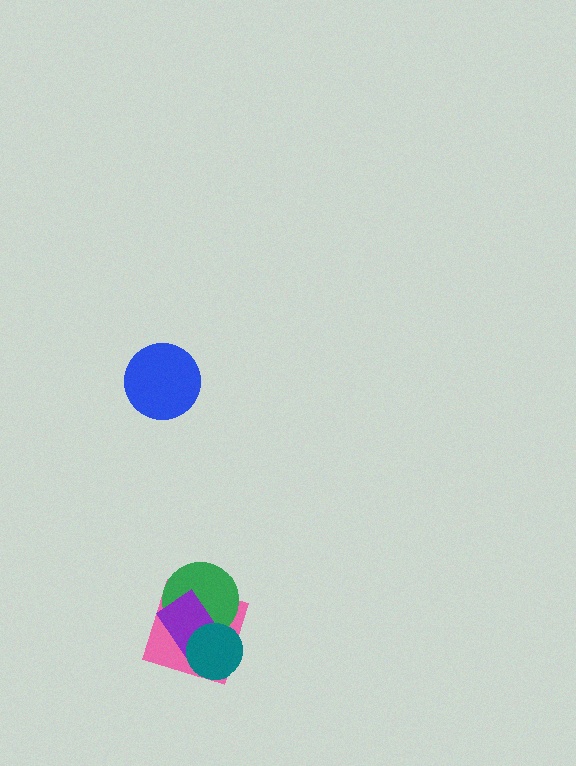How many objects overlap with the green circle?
3 objects overlap with the green circle.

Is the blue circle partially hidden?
No, no other shape covers it.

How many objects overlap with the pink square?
3 objects overlap with the pink square.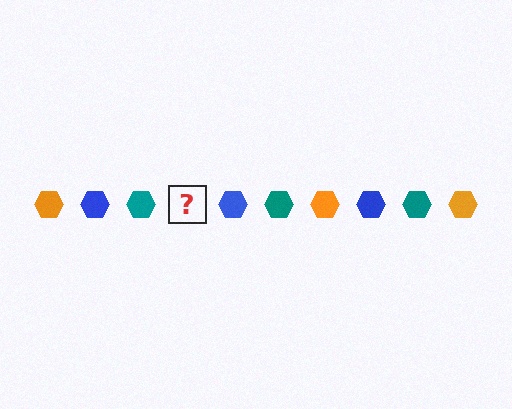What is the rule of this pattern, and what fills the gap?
The rule is that the pattern cycles through orange, blue, teal hexagons. The gap should be filled with an orange hexagon.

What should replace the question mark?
The question mark should be replaced with an orange hexagon.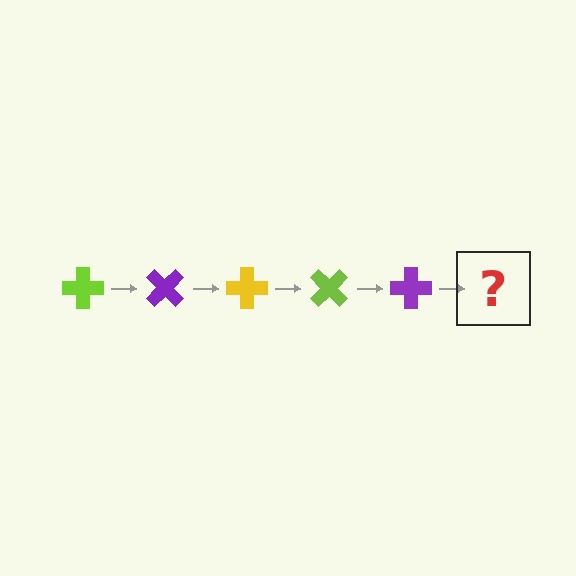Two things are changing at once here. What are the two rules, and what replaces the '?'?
The two rules are that it rotates 45 degrees each step and the color cycles through lime, purple, and yellow. The '?' should be a yellow cross, rotated 225 degrees from the start.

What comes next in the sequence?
The next element should be a yellow cross, rotated 225 degrees from the start.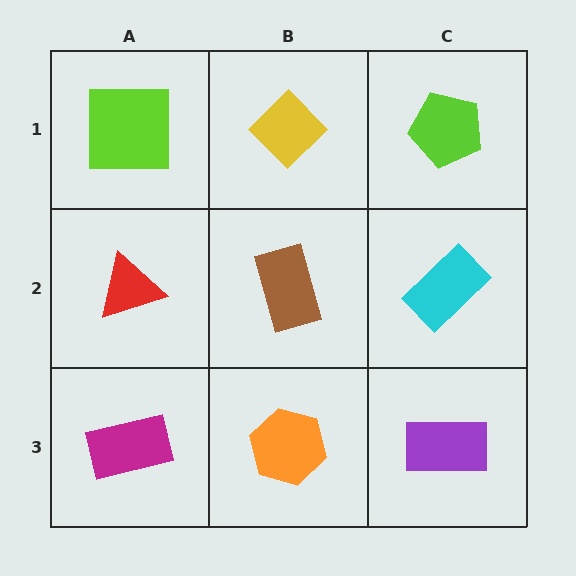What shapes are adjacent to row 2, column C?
A lime pentagon (row 1, column C), a purple rectangle (row 3, column C), a brown rectangle (row 2, column B).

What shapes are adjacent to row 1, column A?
A red triangle (row 2, column A), a yellow diamond (row 1, column B).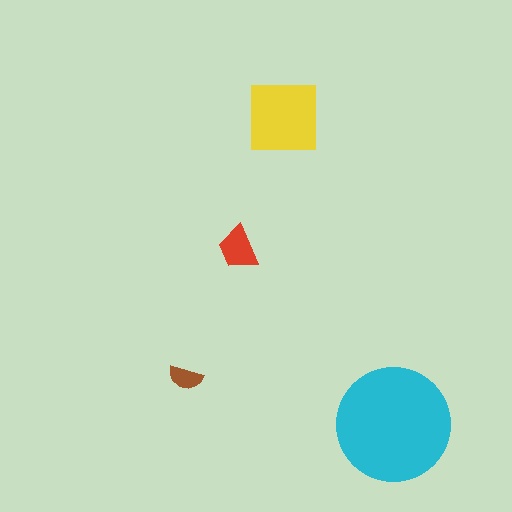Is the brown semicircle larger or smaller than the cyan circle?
Smaller.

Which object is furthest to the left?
The brown semicircle is leftmost.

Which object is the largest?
The cyan circle.